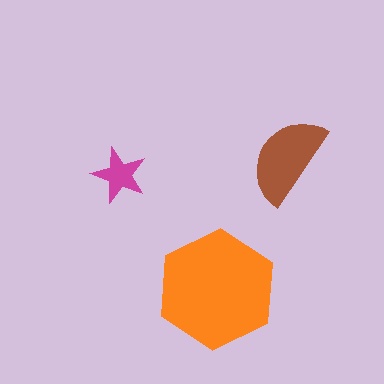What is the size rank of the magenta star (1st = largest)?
3rd.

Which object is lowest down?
The orange hexagon is bottommost.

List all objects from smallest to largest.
The magenta star, the brown semicircle, the orange hexagon.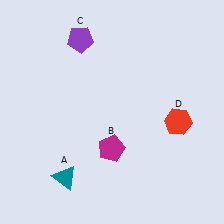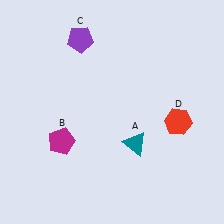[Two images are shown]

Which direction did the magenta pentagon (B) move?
The magenta pentagon (B) moved left.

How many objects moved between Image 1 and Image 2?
2 objects moved between the two images.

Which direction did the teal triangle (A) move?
The teal triangle (A) moved right.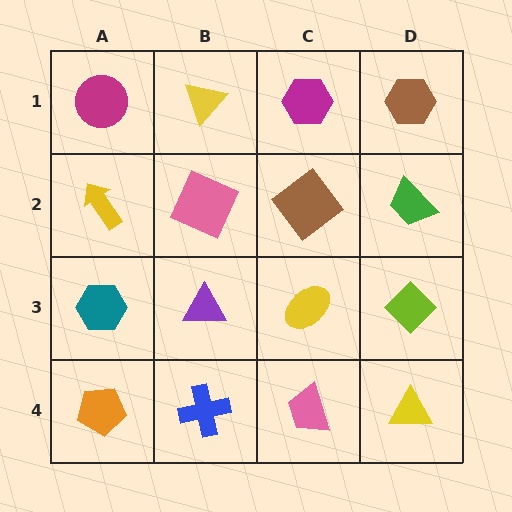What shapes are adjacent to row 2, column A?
A magenta circle (row 1, column A), a teal hexagon (row 3, column A), a pink square (row 2, column B).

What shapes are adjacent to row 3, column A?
A yellow arrow (row 2, column A), an orange pentagon (row 4, column A), a purple triangle (row 3, column B).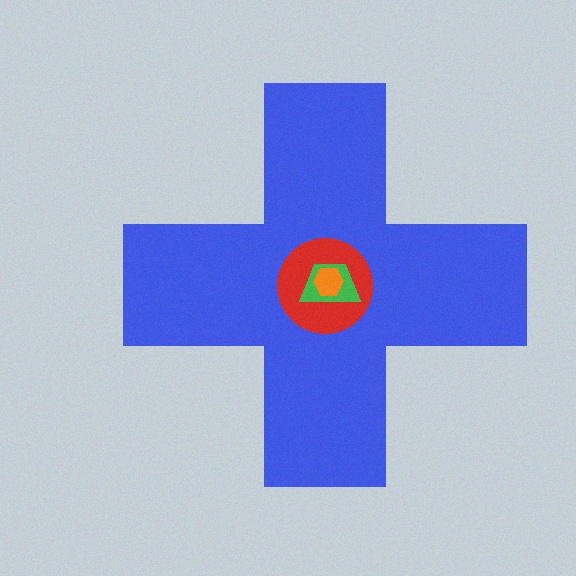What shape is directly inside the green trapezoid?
The orange hexagon.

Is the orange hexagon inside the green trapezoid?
Yes.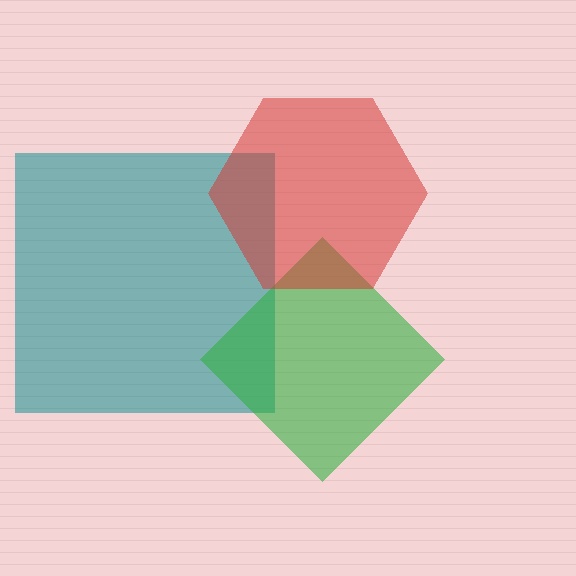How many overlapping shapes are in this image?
There are 3 overlapping shapes in the image.